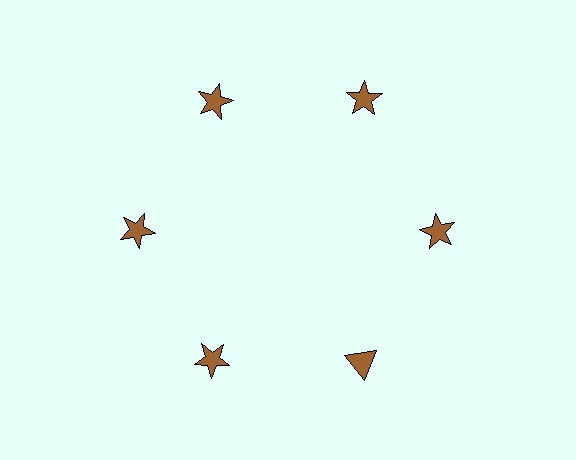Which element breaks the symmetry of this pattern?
The brown triangle at roughly the 5 o'clock position breaks the symmetry. All other shapes are brown stars.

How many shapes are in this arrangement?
There are 6 shapes arranged in a ring pattern.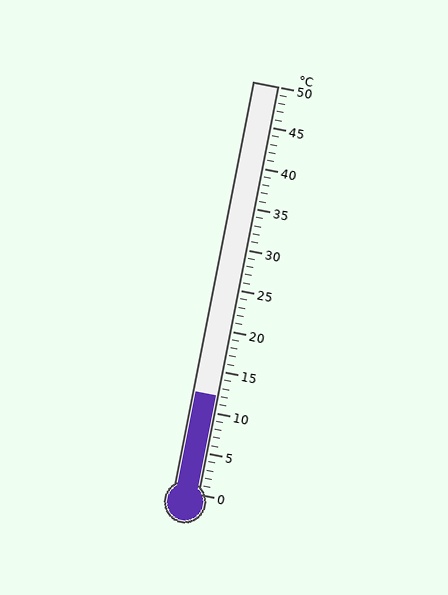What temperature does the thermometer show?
The thermometer shows approximately 12°C.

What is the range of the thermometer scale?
The thermometer scale ranges from 0°C to 50°C.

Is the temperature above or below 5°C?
The temperature is above 5°C.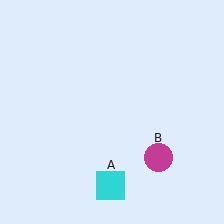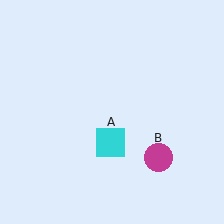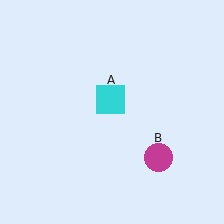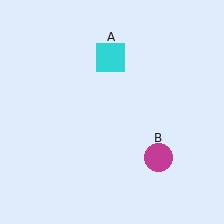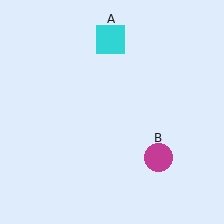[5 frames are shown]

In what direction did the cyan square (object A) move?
The cyan square (object A) moved up.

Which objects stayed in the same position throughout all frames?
Magenta circle (object B) remained stationary.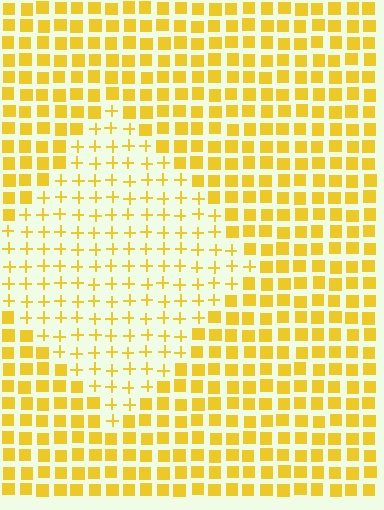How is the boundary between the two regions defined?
The boundary is defined by a change in element shape: plus signs inside vs. squares outside. All elements share the same color and spacing.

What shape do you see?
I see a diamond.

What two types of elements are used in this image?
The image uses plus signs inside the diamond region and squares outside it.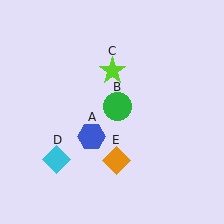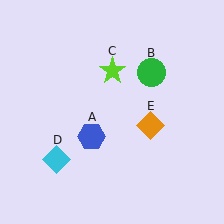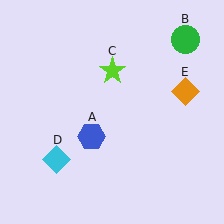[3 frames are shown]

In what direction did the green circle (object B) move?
The green circle (object B) moved up and to the right.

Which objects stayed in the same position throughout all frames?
Blue hexagon (object A) and lime star (object C) and cyan diamond (object D) remained stationary.